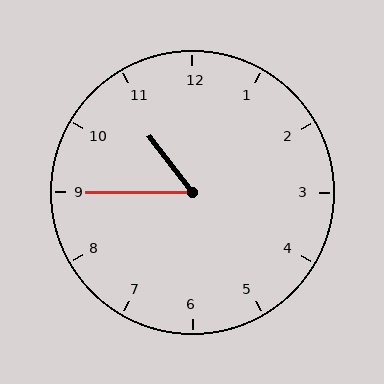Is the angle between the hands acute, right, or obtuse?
It is acute.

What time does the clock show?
10:45.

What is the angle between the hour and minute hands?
Approximately 52 degrees.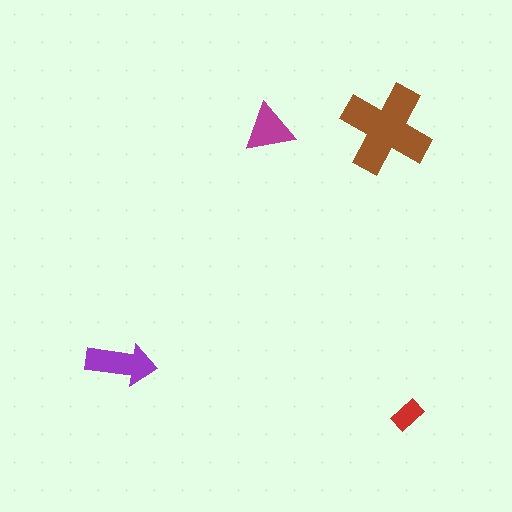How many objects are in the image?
There are 4 objects in the image.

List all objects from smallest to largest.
The red rectangle, the magenta triangle, the purple arrow, the brown cross.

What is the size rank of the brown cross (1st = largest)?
1st.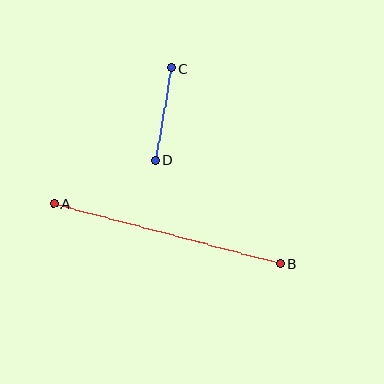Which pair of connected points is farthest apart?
Points A and B are farthest apart.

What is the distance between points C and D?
The distance is approximately 94 pixels.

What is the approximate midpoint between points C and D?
The midpoint is at approximately (163, 114) pixels.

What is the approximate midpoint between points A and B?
The midpoint is at approximately (167, 234) pixels.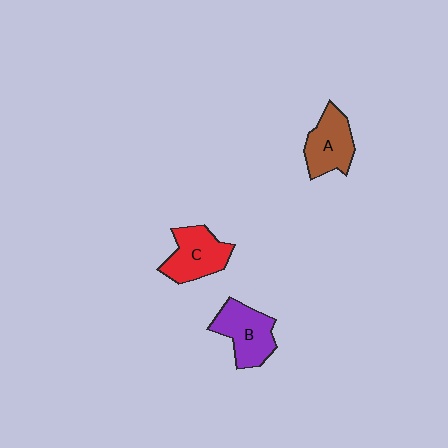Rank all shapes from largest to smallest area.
From largest to smallest: B (purple), C (red), A (brown).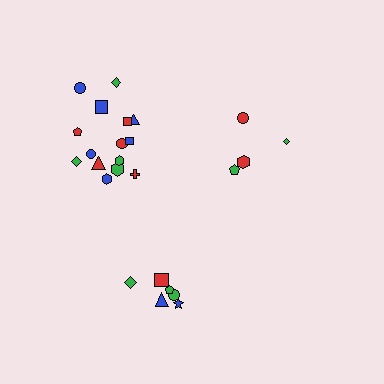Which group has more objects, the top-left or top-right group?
The top-left group.